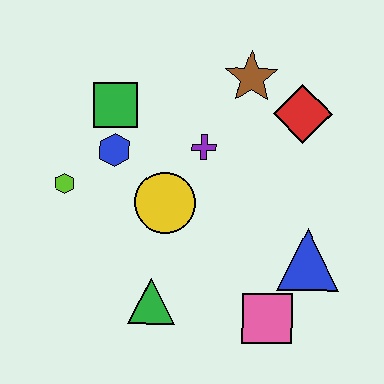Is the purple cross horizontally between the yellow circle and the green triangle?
No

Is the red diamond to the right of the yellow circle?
Yes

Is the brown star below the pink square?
No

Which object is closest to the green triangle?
The yellow circle is closest to the green triangle.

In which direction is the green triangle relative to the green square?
The green triangle is below the green square.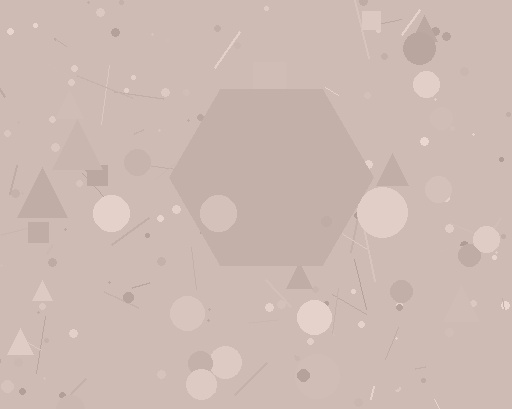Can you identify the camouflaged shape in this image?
The camouflaged shape is a hexagon.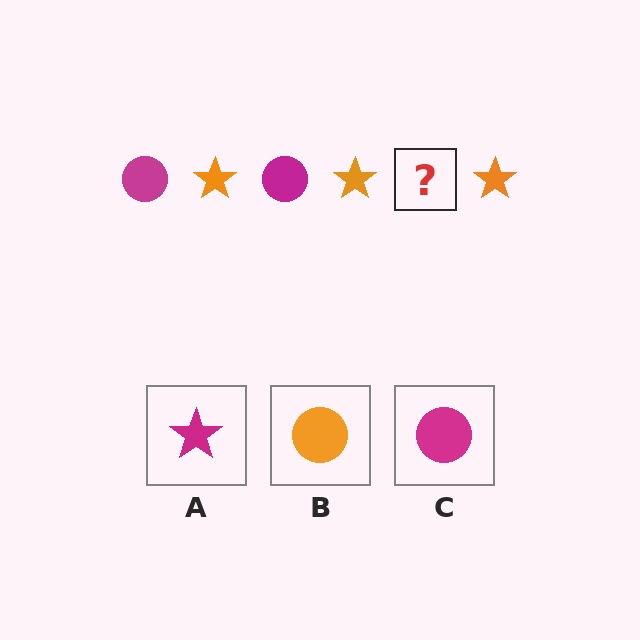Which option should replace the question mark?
Option C.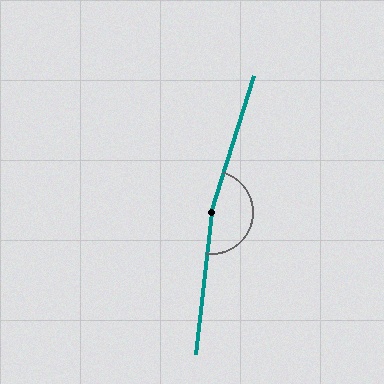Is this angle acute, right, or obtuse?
It is obtuse.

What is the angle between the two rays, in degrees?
Approximately 169 degrees.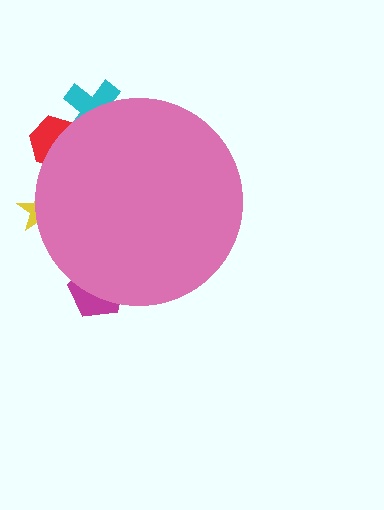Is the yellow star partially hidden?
Yes, the yellow star is partially hidden behind the pink circle.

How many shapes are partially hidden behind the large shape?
4 shapes are partially hidden.